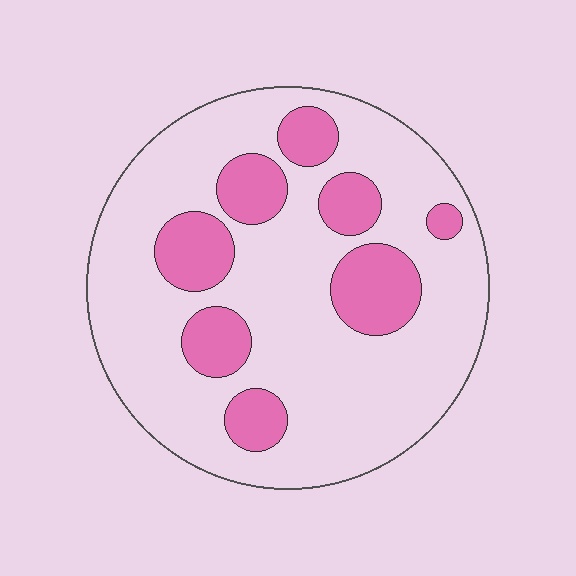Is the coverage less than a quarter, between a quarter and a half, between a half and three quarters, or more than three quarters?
Less than a quarter.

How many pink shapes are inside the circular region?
8.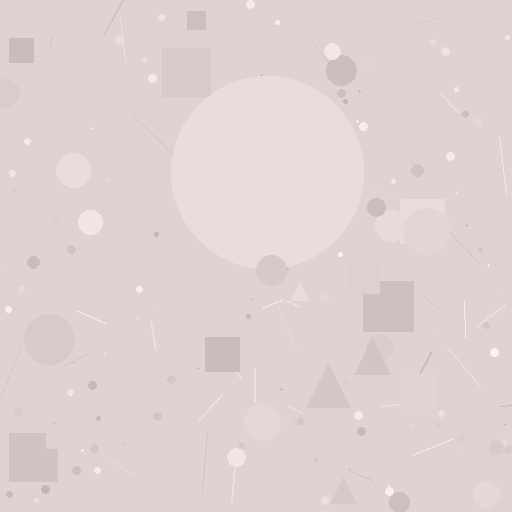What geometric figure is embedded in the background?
A circle is embedded in the background.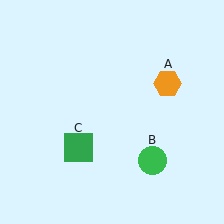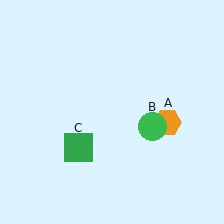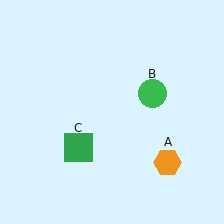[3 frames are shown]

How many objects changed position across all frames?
2 objects changed position: orange hexagon (object A), green circle (object B).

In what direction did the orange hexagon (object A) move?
The orange hexagon (object A) moved down.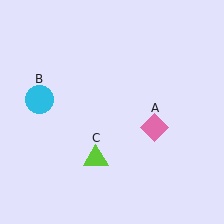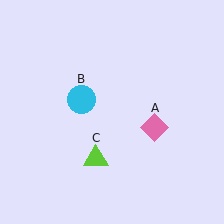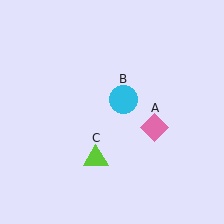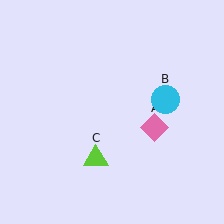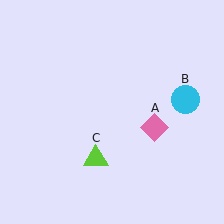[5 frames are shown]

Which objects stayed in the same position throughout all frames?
Pink diamond (object A) and lime triangle (object C) remained stationary.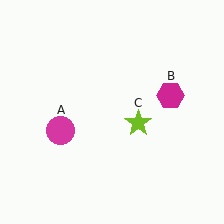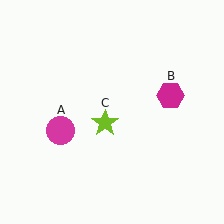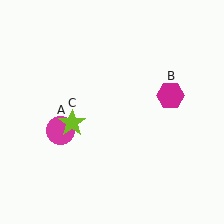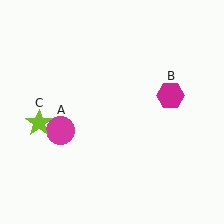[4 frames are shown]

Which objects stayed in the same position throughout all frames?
Magenta circle (object A) and magenta hexagon (object B) remained stationary.